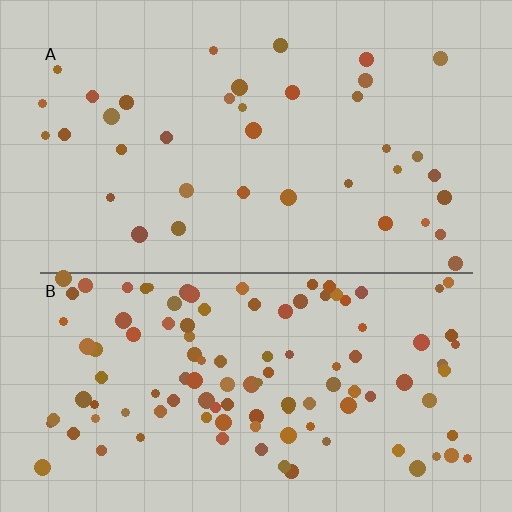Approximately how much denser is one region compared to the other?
Approximately 3.0× — region B over region A.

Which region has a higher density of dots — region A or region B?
B (the bottom).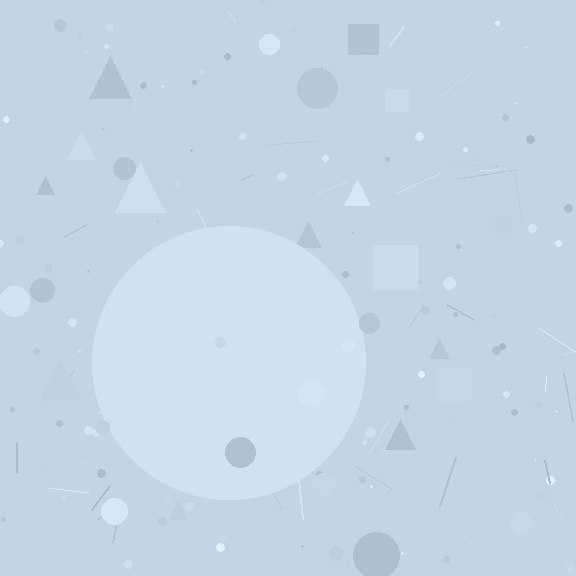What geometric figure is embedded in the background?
A circle is embedded in the background.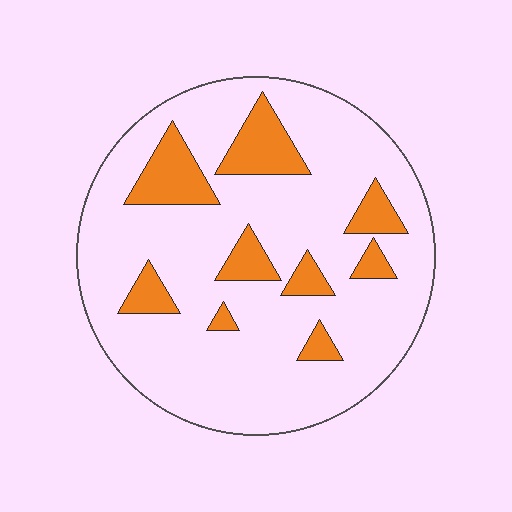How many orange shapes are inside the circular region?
9.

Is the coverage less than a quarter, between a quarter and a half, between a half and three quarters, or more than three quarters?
Less than a quarter.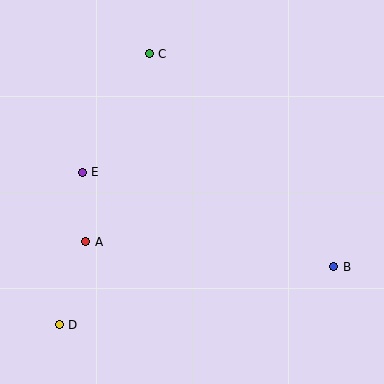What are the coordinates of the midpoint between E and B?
The midpoint between E and B is at (208, 219).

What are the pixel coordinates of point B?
Point B is at (334, 267).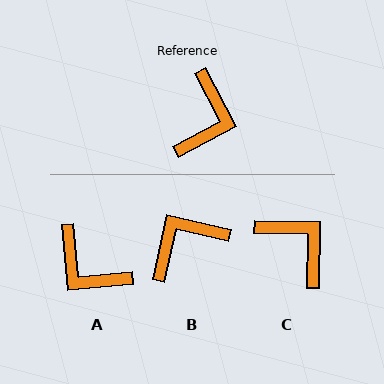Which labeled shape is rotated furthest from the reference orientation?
B, about 139 degrees away.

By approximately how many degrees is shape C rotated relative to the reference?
Approximately 61 degrees counter-clockwise.